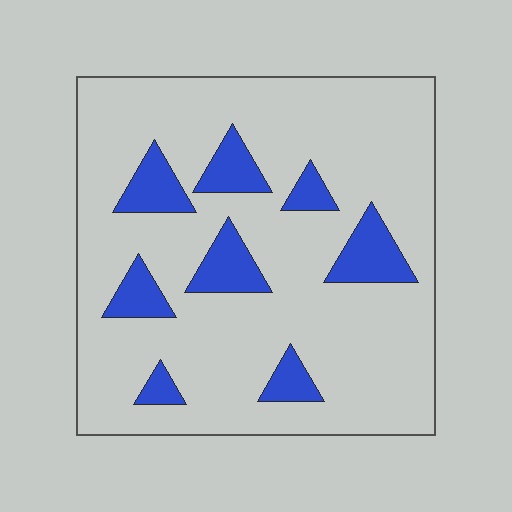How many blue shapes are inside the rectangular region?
8.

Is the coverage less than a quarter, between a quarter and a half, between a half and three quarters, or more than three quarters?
Less than a quarter.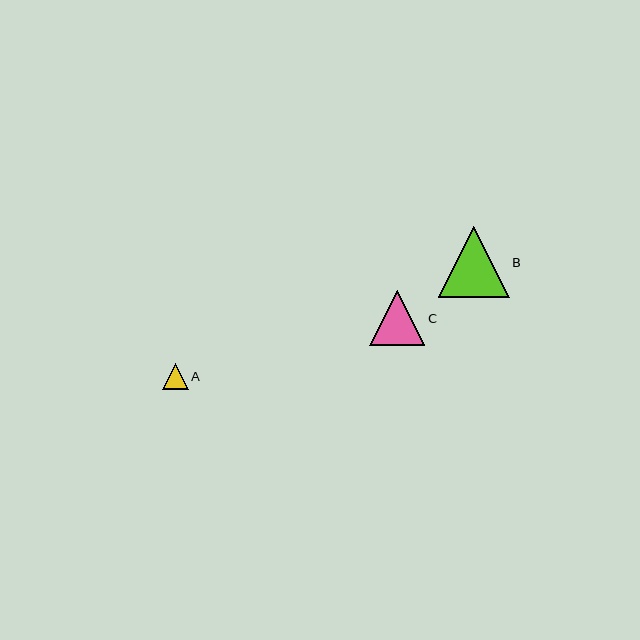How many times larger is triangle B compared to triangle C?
Triangle B is approximately 1.3 times the size of triangle C.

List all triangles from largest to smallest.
From largest to smallest: B, C, A.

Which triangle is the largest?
Triangle B is the largest with a size of approximately 71 pixels.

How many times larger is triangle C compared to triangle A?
Triangle C is approximately 2.1 times the size of triangle A.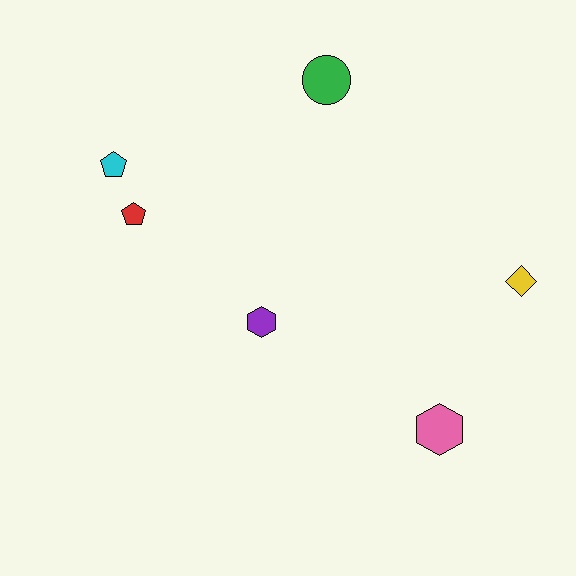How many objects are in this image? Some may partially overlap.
There are 6 objects.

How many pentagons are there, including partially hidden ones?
There are 2 pentagons.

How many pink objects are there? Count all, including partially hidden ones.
There is 1 pink object.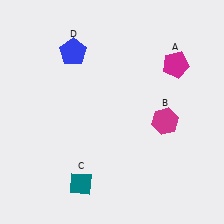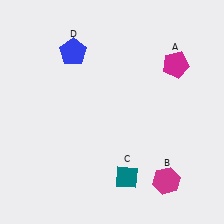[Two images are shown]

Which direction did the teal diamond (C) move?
The teal diamond (C) moved right.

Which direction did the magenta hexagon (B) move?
The magenta hexagon (B) moved down.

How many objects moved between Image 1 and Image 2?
2 objects moved between the two images.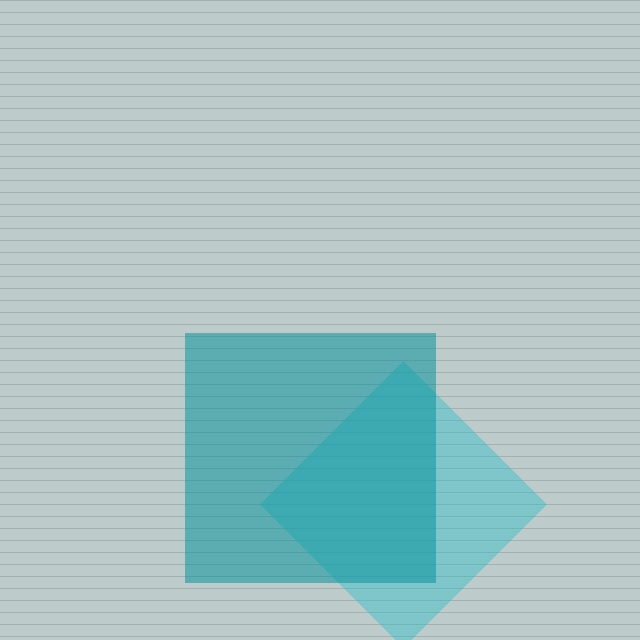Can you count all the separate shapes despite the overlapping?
Yes, there are 2 separate shapes.